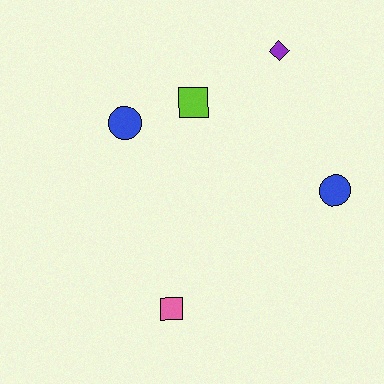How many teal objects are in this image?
There are no teal objects.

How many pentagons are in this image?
There are no pentagons.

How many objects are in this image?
There are 5 objects.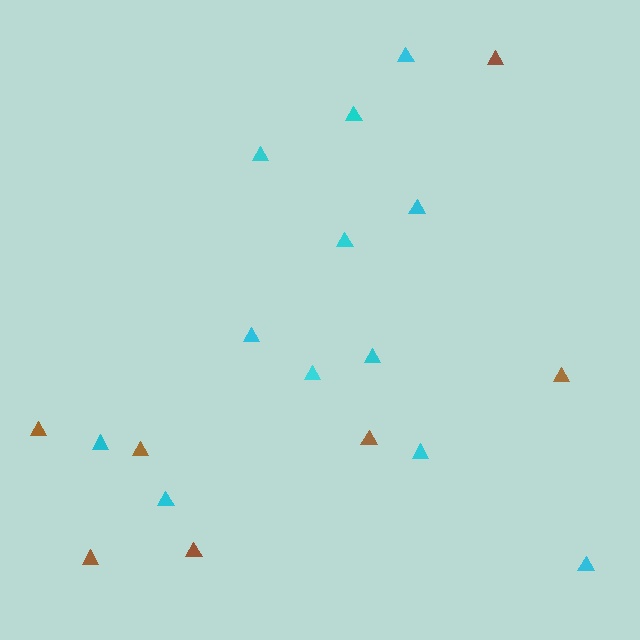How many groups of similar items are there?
There are 2 groups: one group of cyan triangles (12) and one group of brown triangles (7).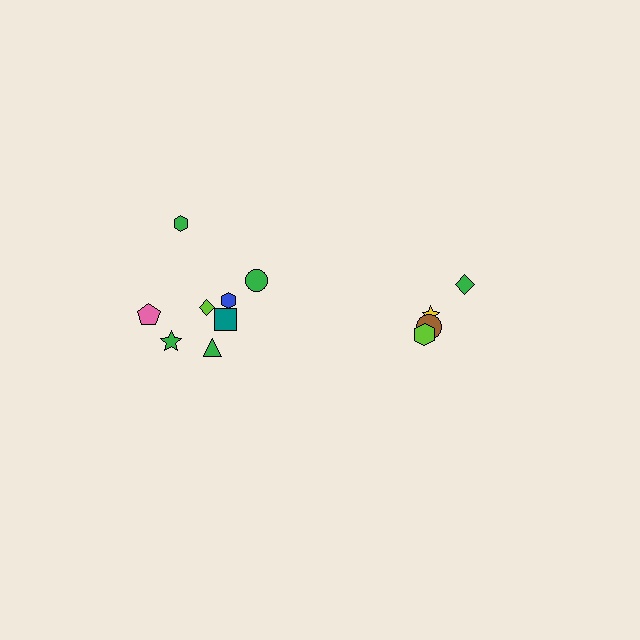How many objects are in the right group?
There are 4 objects.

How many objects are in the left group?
There are 8 objects.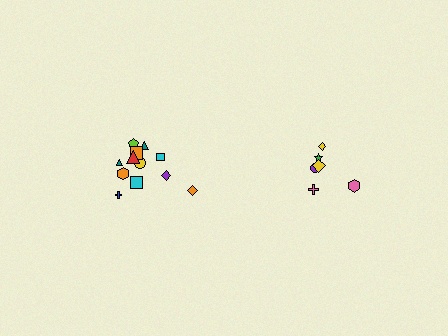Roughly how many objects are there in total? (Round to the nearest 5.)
Roughly 20 objects in total.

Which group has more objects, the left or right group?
The left group.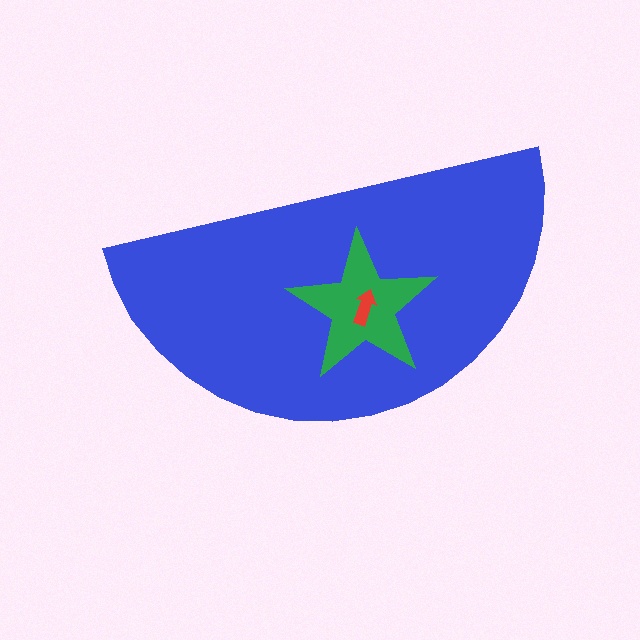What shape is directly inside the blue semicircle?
The green star.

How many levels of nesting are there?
3.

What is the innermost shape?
The red arrow.